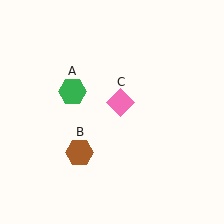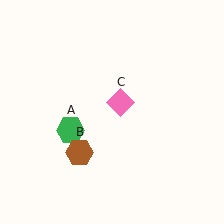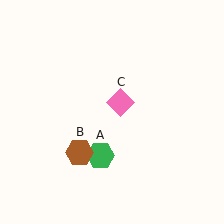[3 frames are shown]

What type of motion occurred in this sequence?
The green hexagon (object A) rotated counterclockwise around the center of the scene.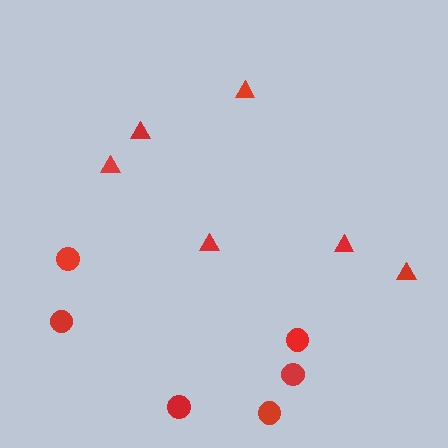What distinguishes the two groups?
There are 2 groups: one group of circles (6) and one group of triangles (6).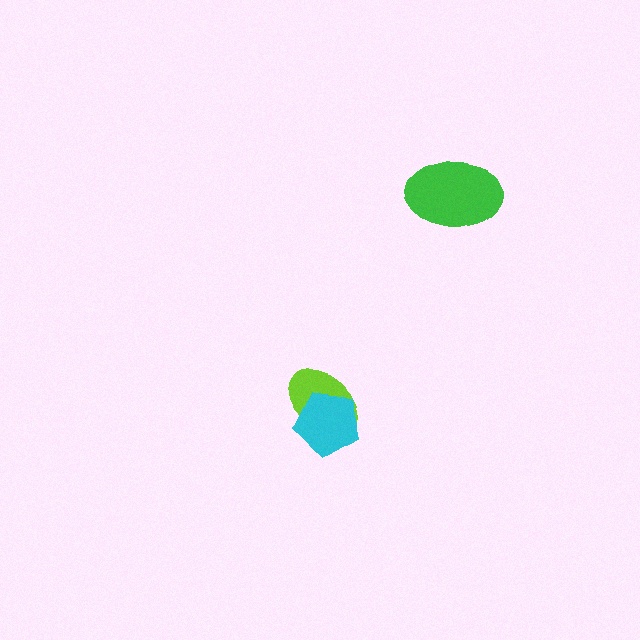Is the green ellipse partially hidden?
No, no other shape covers it.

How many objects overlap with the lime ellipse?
1 object overlaps with the lime ellipse.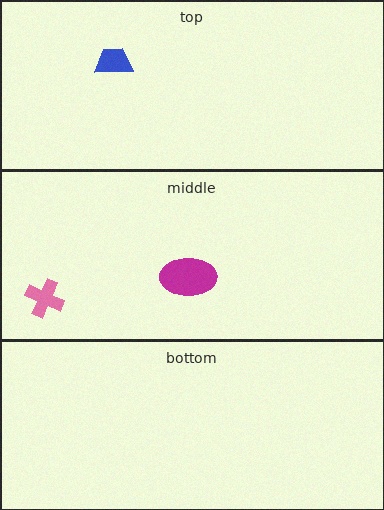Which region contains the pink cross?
The middle region.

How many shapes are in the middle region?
2.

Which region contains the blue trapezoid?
The top region.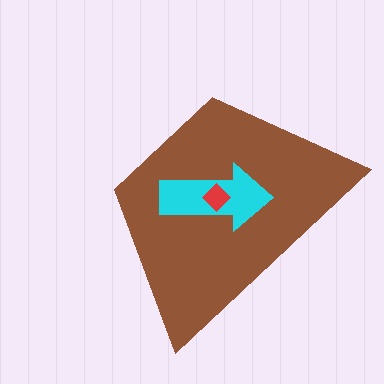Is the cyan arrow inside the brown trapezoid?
Yes.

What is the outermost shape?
The brown trapezoid.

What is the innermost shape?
The red diamond.